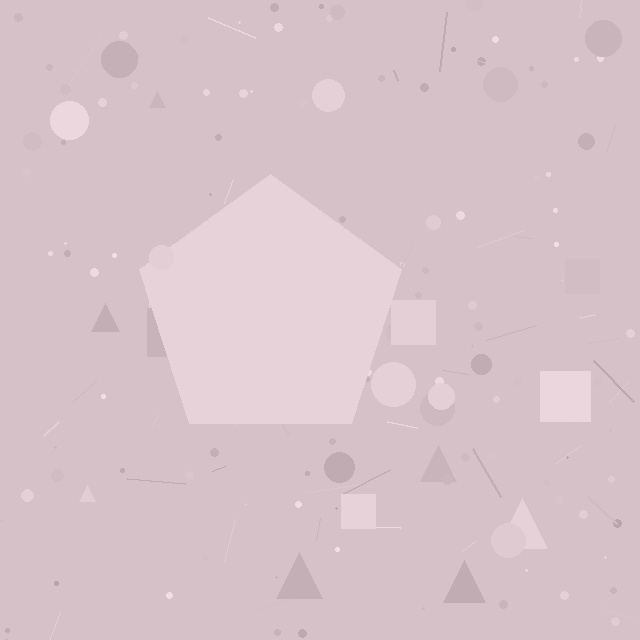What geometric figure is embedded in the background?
A pentagon is embedded in the background.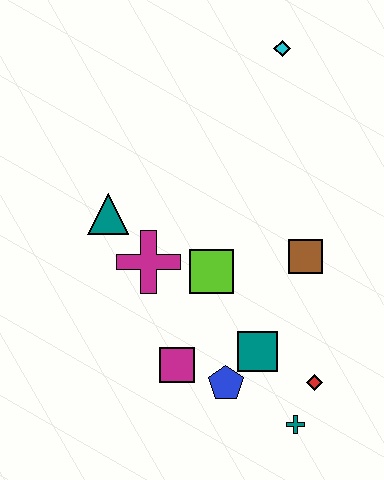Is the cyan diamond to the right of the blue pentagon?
Yes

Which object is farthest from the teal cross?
The cyan diamond is farthest from the teal cross.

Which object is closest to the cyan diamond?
The brown square is closest to the cyan diamond.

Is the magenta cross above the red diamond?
Yes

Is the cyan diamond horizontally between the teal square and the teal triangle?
No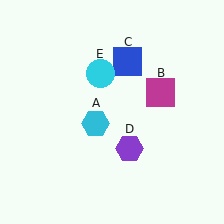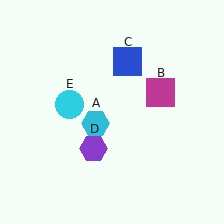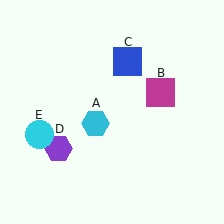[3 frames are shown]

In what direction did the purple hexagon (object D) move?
The purple hexagon (object D) moved left.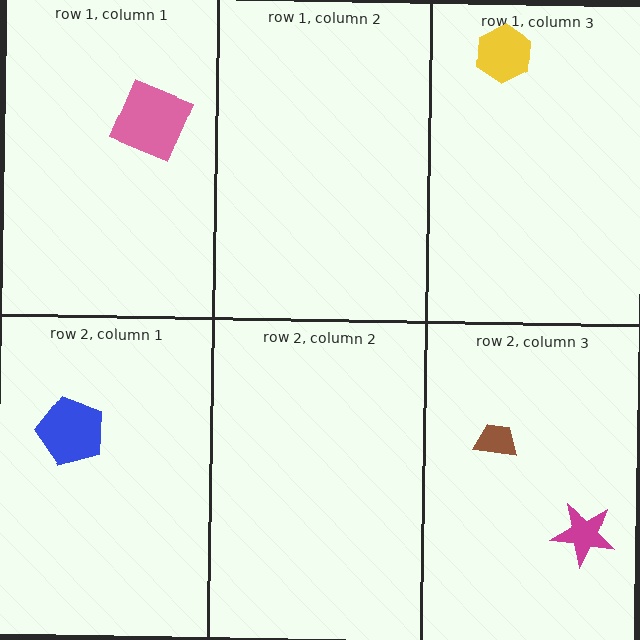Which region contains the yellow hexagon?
The row 1, column 3 region.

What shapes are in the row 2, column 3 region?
The brown trapezoid, the magenta star.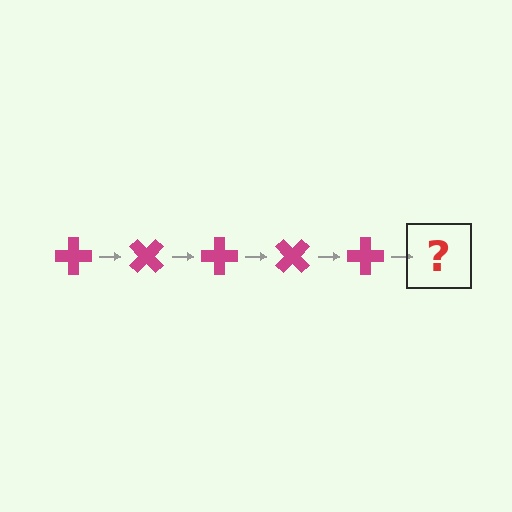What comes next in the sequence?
The next element should be a magenta cross rotated 225 degrees.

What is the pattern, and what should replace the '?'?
The pattern is that the cross rotates 45 degrees each step. The '?' should be a magenta cross rotated 225 degrees.